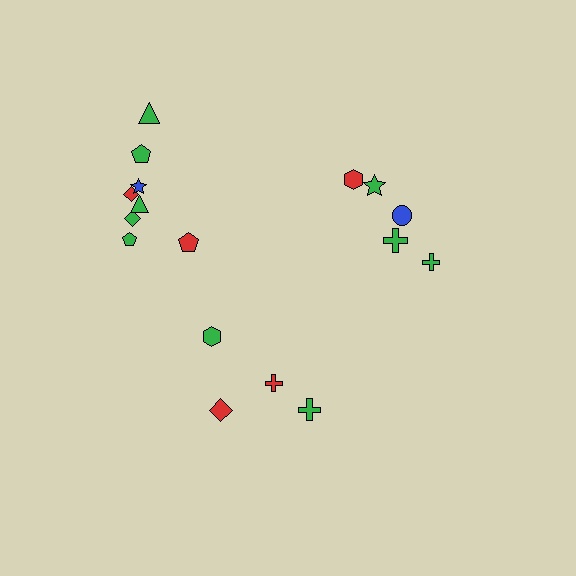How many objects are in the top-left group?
There are 8 objects.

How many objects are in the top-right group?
There are 5 objects.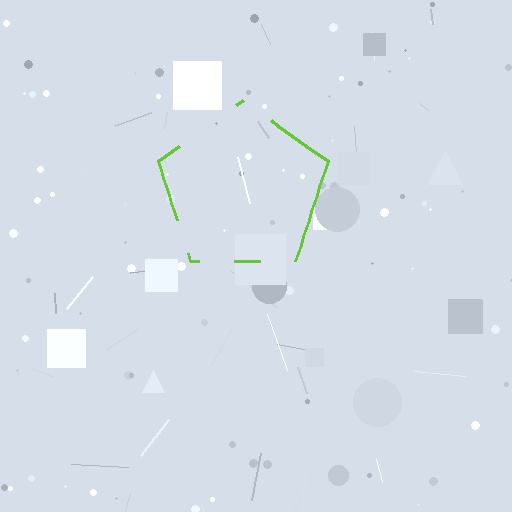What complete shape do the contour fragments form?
The contour fragments form a pentagon.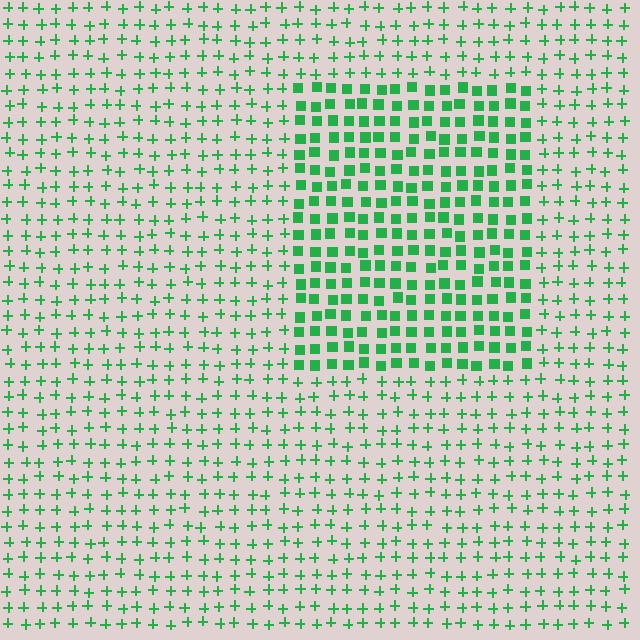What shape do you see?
I see a rectangle.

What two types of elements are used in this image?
The image uses squares inside the rectangle region and plus signs outside it.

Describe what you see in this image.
The image is filled with small green elements arranged in a uniform grid. A rectangle-shaped region contains squares, while the surrounding area contains plus signs. The boundary is defined purely by the change in element shape.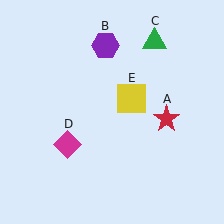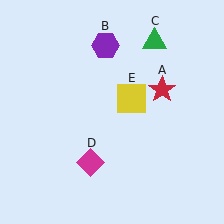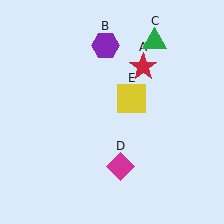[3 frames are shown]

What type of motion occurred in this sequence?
The red star (object A), magenta diamond (object D) rotated counterclockwise around the center of the scene.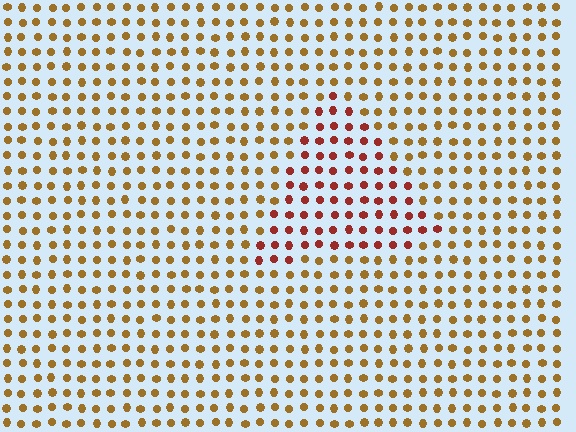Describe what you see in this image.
The image is filled with small brown elements in a uniform arrangement. A triangle-shaped region is visible where the elements are tinted to a slightly different hue, forming a subtle color boundary.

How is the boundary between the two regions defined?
The boundary is defined purely by a slight shift in hue (about 37 degrees). Spacing, size, and orientation are identical on both sides.